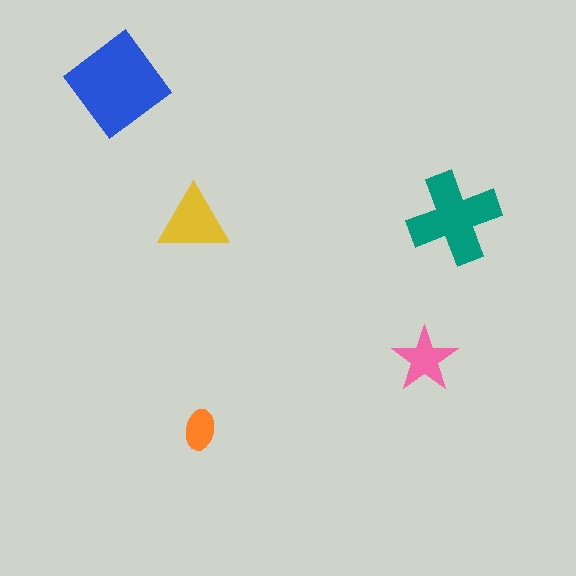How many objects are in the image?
There are 5 objects in the image.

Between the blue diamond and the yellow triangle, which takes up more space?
The blue diamond.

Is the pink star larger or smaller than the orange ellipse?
Larger.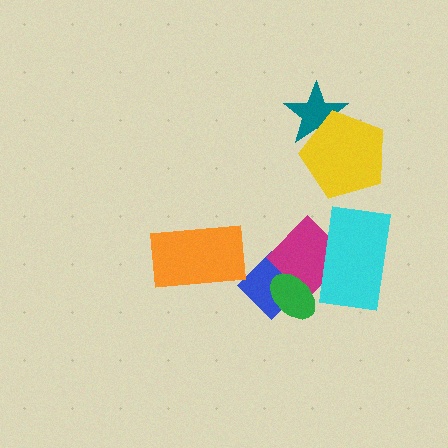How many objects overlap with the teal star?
1 object overlaps with the teal star.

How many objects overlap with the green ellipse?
2 objects overlap with the green ellipse.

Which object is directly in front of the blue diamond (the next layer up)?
The magenta diamond is directly in front of the blue diamond.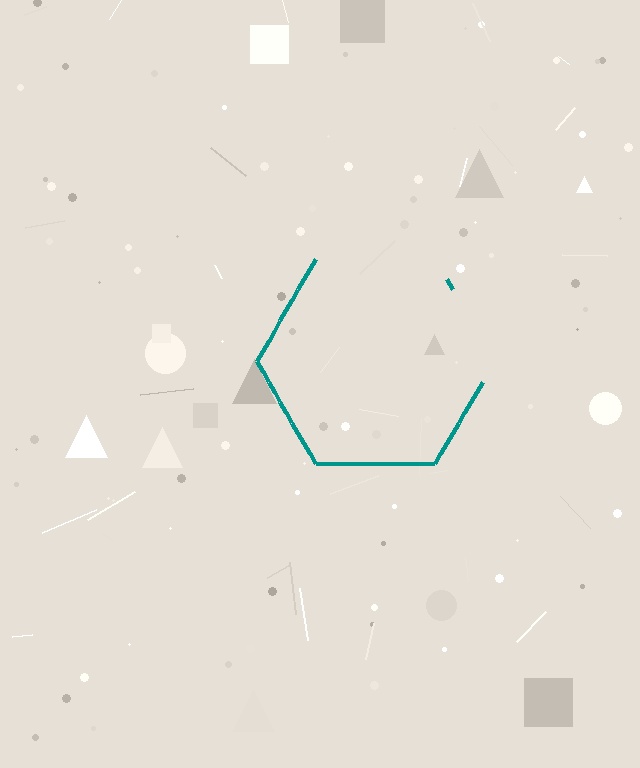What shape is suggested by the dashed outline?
The dashed outline suggests a hexagon.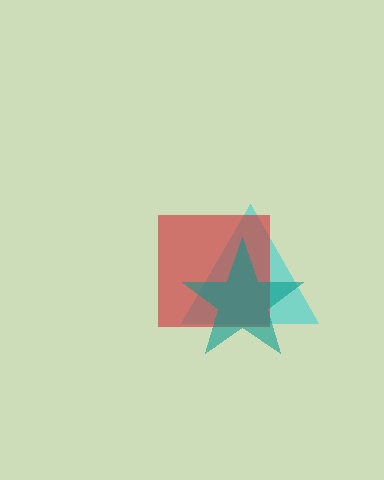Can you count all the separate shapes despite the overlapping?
Yes, there are 3 separate shapes.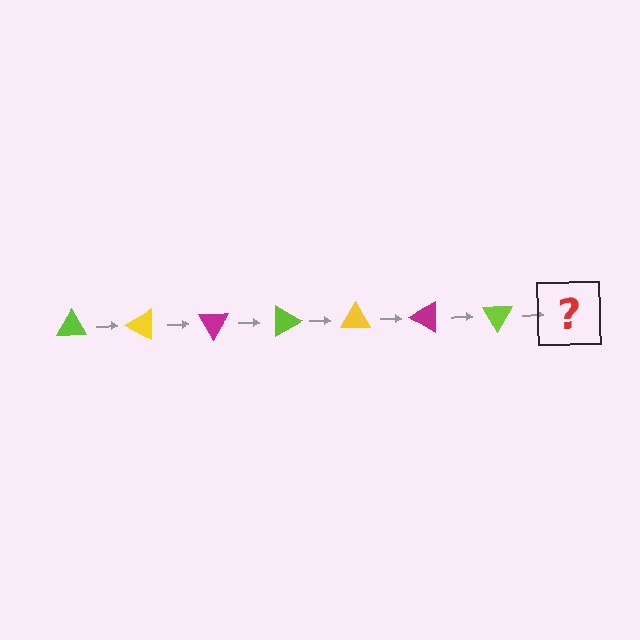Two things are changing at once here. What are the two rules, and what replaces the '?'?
The two rules are that it rotates 30 degrees each step and the color cycles through lime, yellow, and magenta. The '?' should be a yellow triangle, rotated 210 degrees from the start.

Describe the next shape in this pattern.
It should be a yellow triangle, rotated 210 degrees from the start.